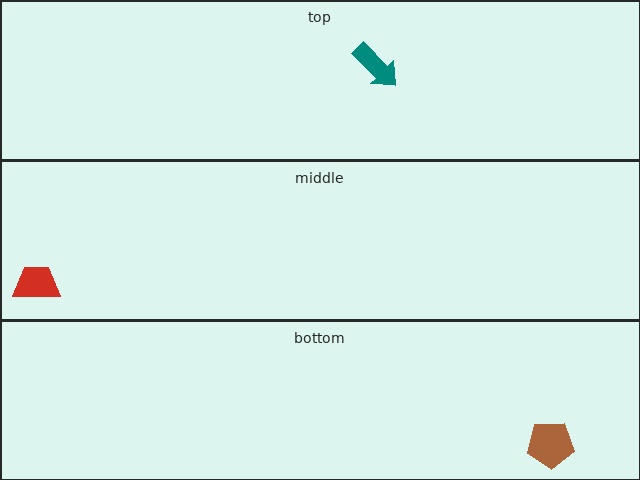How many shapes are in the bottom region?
1.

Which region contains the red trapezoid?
The middle region.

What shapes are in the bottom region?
The brown pentagon.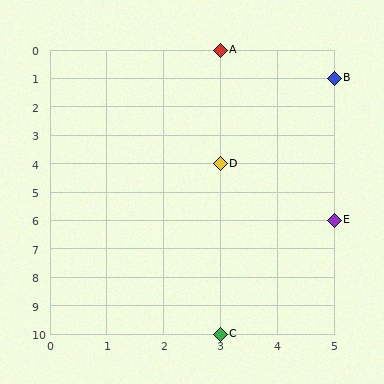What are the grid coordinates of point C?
Point C is at grid coordinates (3, 10).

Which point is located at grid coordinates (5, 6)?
Point E is at (5, 6).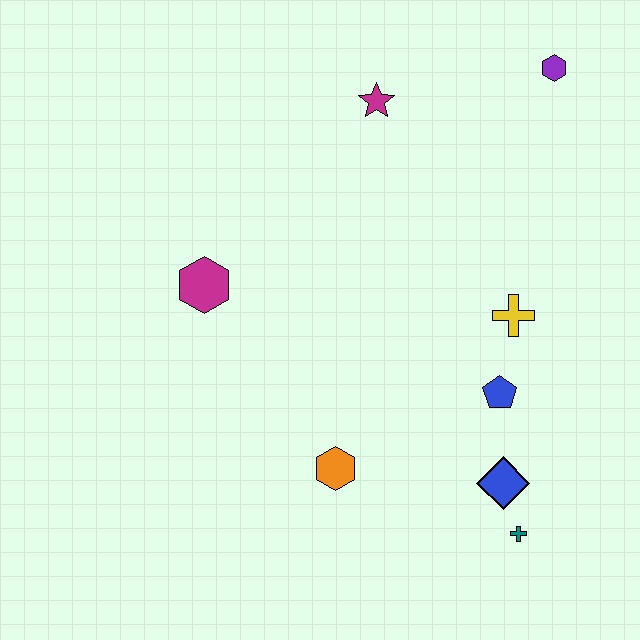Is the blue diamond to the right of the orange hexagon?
Yes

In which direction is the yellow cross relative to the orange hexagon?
The yellow cross is to the right of the orange hexagon.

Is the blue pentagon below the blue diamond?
No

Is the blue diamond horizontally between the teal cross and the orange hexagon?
Yes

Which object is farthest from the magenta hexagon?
The purple hexagon is farthest from the magenta hexagon.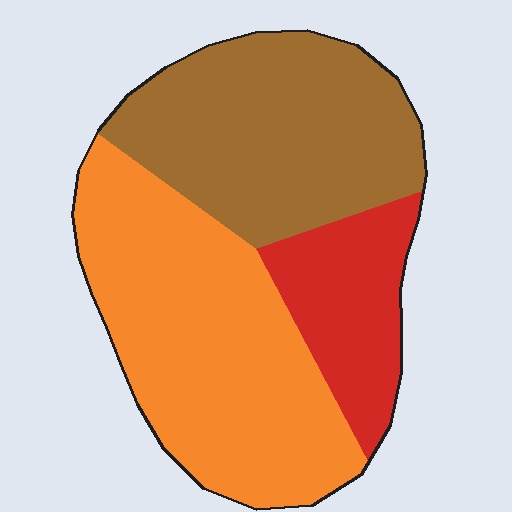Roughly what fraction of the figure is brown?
Brown covers roughly 35% of the figure.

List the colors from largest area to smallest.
From largest to smallest: orange, brown, red.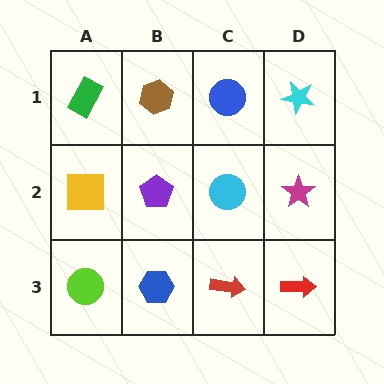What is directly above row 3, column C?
A cyan circle.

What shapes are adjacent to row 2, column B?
A brown hexagon (row 1, column B), a blue hexagon (row 3, column B), a yellow square (row 2, column A), a cyan circle (row 2, column C).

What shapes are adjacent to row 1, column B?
A purple pentagon (row 2, column B), a green rectangle (row 1, column A), a blue circle (row 1, column C).